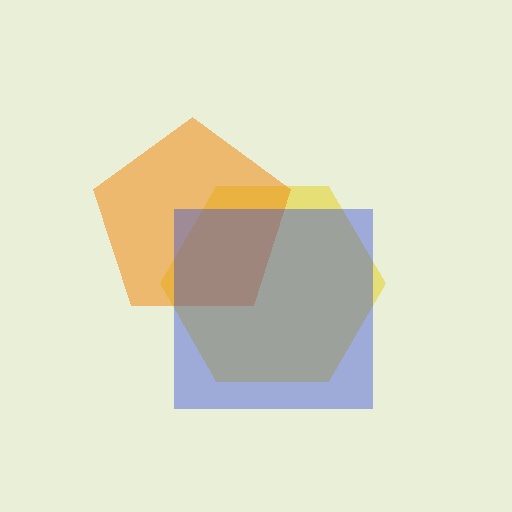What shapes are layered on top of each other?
The layered shapes are: a yellow hexagon, an orange pentagon, a blue square.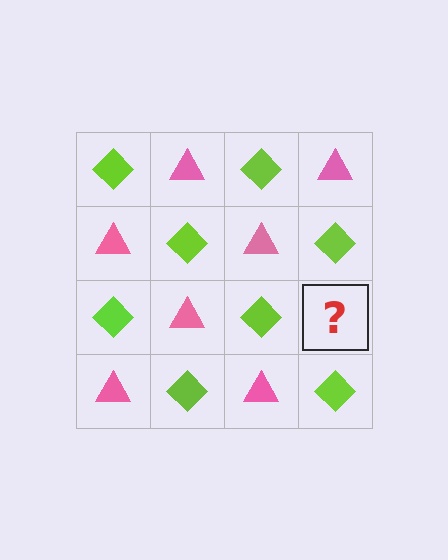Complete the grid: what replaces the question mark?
The question mark should be replaced with a pink triangle.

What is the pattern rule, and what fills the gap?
The rule is that it alternates lime diamond and pink triangle in a checkerboard pattern. The gap should be filled with a pink triangle.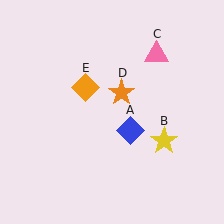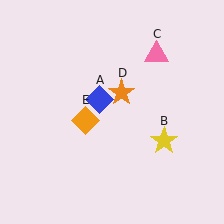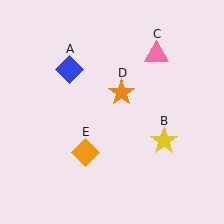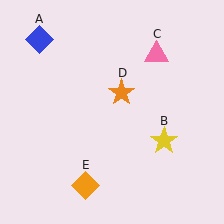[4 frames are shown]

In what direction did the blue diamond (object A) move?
The blue diamond (object A) moved up and to the left.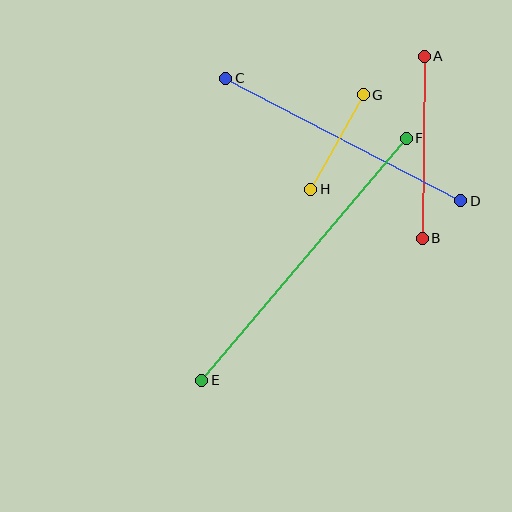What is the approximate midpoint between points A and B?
The midpoint is at approximately (423, 147) pixels.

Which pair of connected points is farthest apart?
Points E and F are farthest apart.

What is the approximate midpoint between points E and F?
The midpoint is at approximately (304, 259) pixels.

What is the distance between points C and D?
The distance is approximately 265 pixels.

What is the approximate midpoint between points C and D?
The midpoint is at approximately (343, 140) pixels.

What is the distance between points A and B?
The distance is approximately 182 pixels.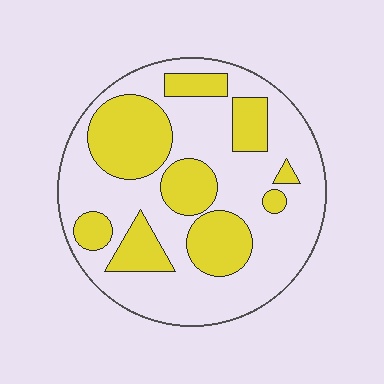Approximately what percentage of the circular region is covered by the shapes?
Approximately 35%.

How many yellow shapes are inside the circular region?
9.